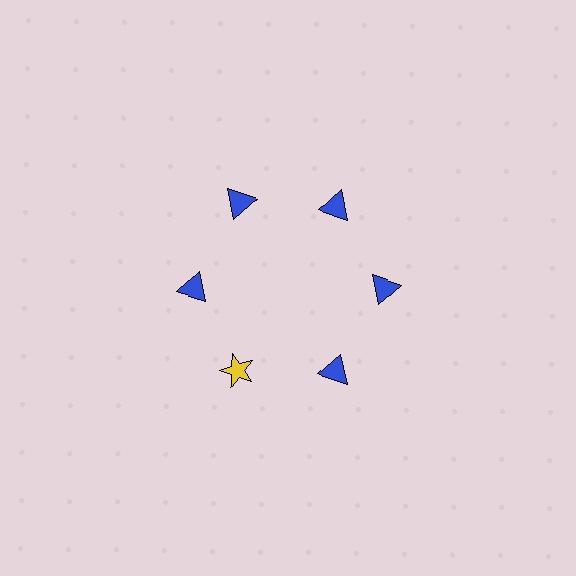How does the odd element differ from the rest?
It differs in both color (yellow instead of blue) and shape (star instead of triangle).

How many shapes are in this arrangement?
There are 6 shapes arranged in a ring pattern.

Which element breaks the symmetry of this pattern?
The yellow star at roughly the 7 o'clock position breaks the symmetry. All other shapes are blue triangles.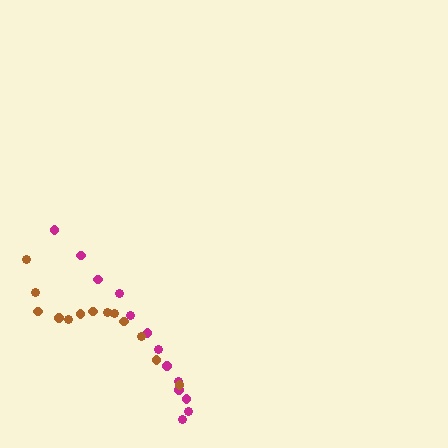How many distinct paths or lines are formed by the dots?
There are 2 distinct paths.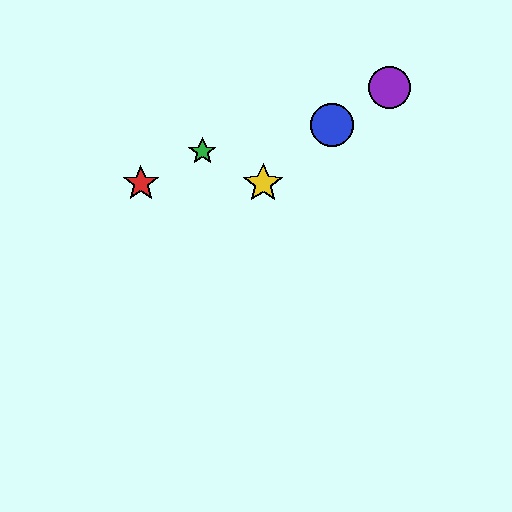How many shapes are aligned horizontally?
2 shapes (the red star, the yellow star) are aligned horizontally.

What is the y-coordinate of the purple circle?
The purple circle is at y≈87.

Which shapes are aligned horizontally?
The red star, the yellow star are aligned horizontally.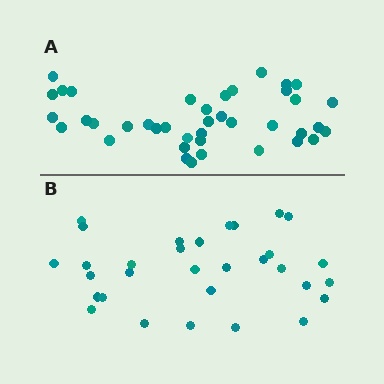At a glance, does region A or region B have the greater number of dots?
Region A (the top region) has more dots.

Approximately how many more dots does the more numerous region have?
Region A has roughly 8 or so more dots than region B.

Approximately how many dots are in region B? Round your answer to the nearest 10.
About 30 dots. (The exact count is 31, which rounds to 30.)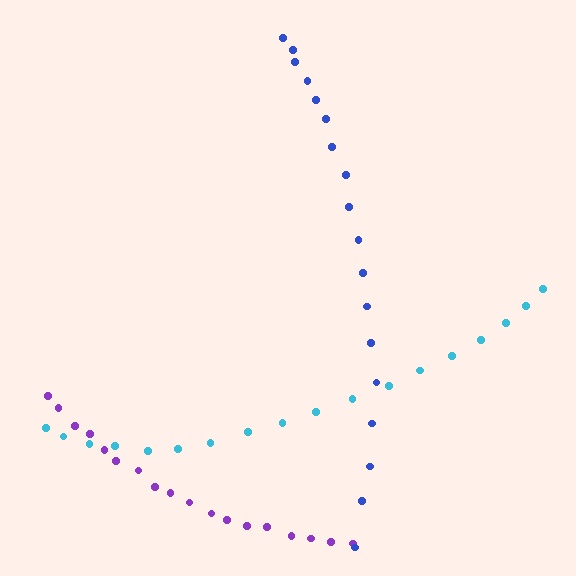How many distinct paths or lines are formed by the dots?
There are 3 distinct paths.